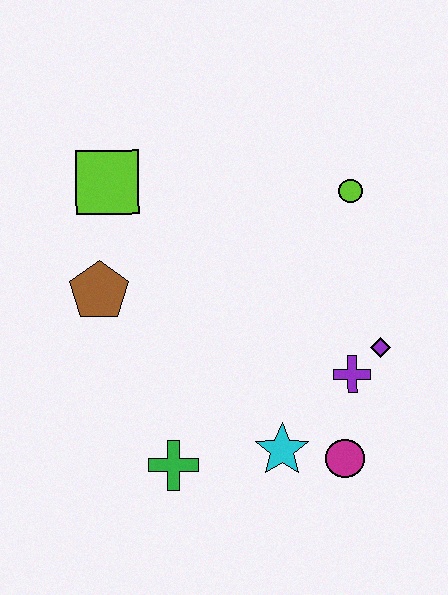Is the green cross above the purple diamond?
No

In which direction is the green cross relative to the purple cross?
The green cross is to the left of the purple cross.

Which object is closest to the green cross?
The cyan star is closest to the green cross.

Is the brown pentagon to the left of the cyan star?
Yes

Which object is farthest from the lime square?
The magenta circle is farthest from the lime square.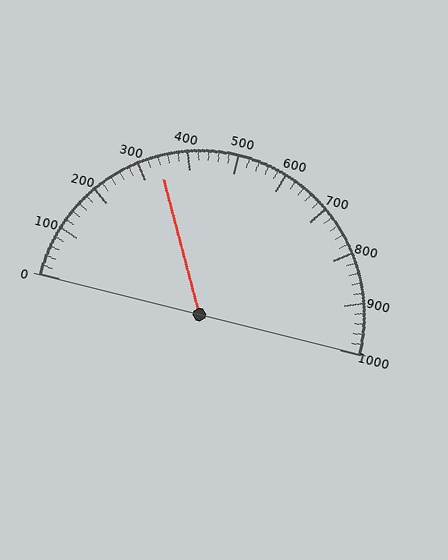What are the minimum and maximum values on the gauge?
The gauge ranges from 0 to 1000.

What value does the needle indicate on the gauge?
The needle indicates approximately 340.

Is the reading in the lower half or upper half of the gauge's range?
The reading is in the lower half of the range (0 to 1000).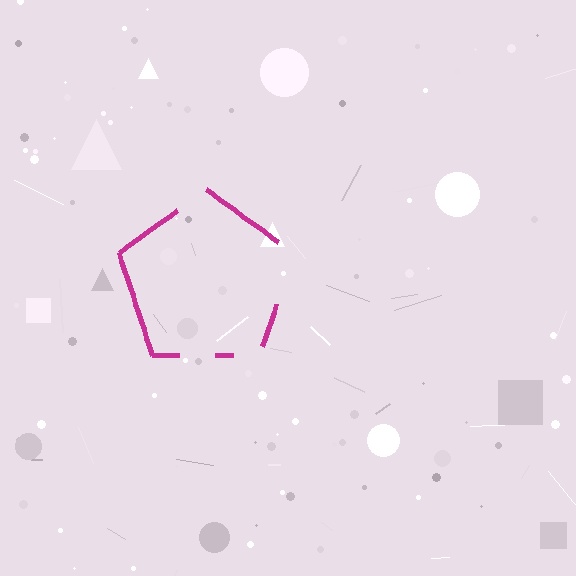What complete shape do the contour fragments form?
The contour fragments form a pentagon.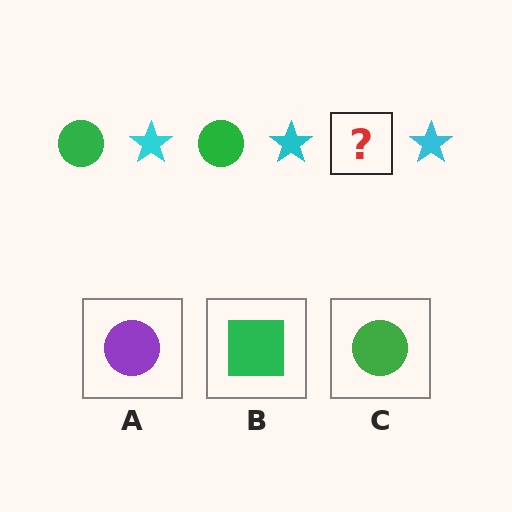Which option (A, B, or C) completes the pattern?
C.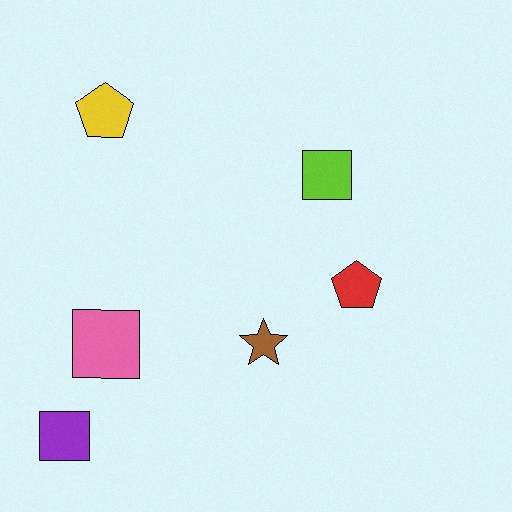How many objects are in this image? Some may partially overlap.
There are 6 objects.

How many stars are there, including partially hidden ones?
There is 1 star.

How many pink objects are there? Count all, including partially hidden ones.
There is 1 pink object.